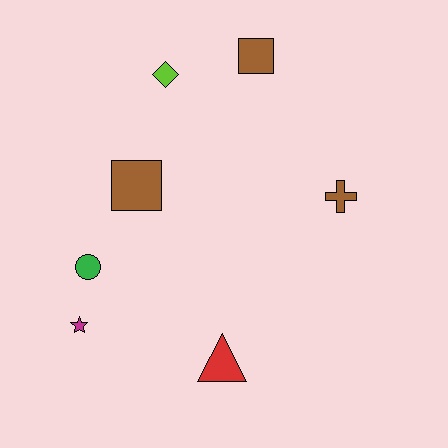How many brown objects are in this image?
There are 3 brown objects.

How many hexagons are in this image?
There are no hexagons.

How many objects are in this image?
There are 7 objects.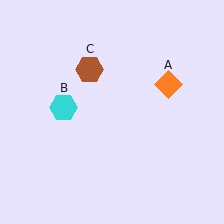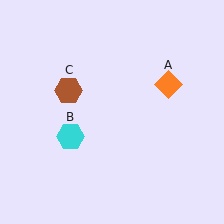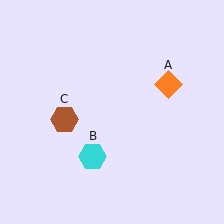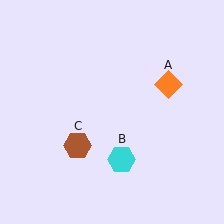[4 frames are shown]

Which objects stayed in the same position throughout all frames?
Orange diamond (object A) remained stationary.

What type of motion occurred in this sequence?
The cyan hexagon (object B), brown hexagon (object C) rotated counterclockwise around the center of the scene.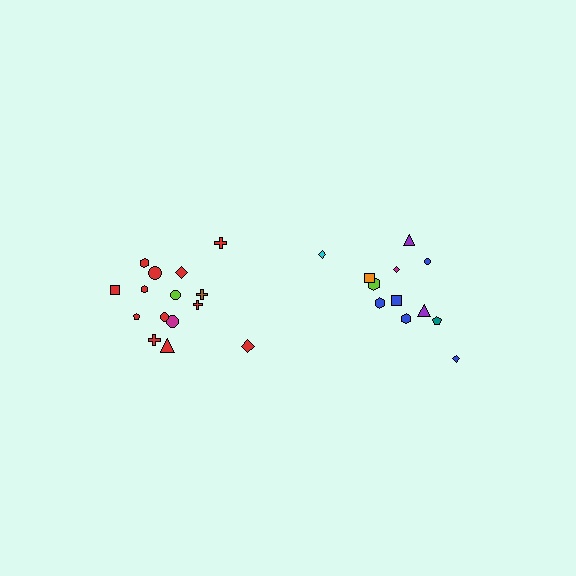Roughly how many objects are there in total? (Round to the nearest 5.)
Roughly 25 objects in total.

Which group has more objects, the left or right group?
The left group.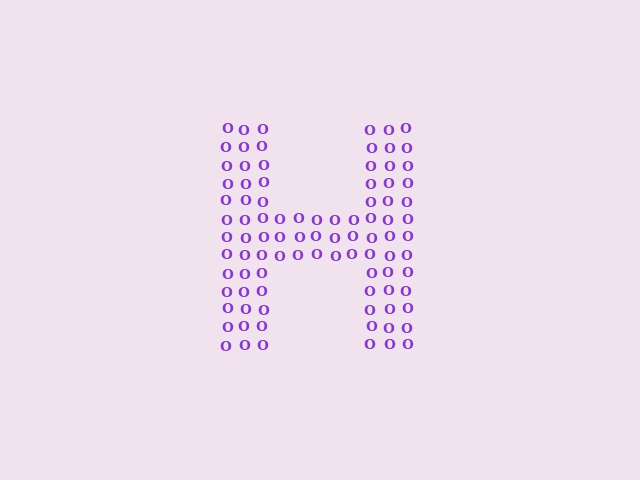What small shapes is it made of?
It is made of small letter O's.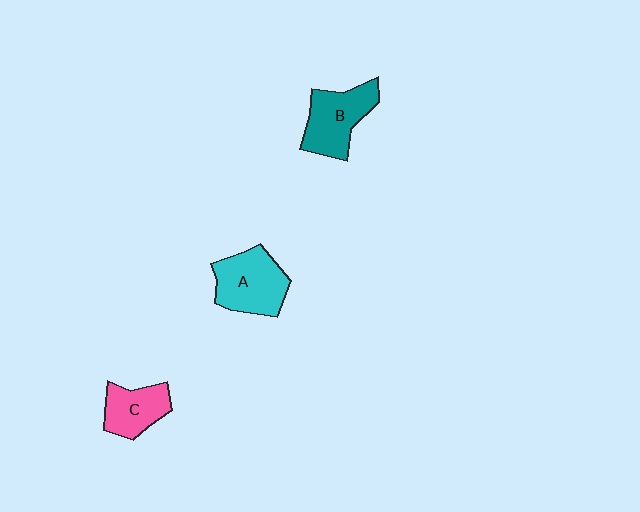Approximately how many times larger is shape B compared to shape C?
Approximately 1.3 times.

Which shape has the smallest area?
Shape C (pink).